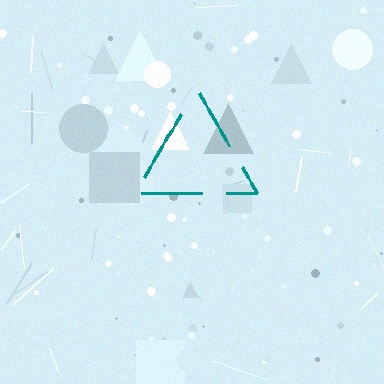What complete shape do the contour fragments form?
The contour fragments form a triangle.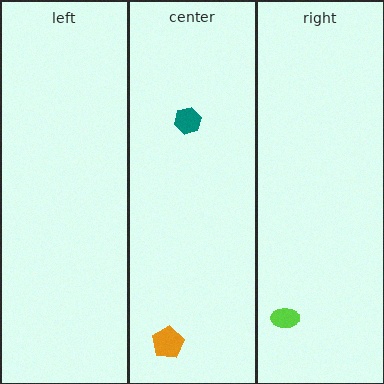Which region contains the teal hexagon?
The center region.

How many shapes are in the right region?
1.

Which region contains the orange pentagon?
The center region.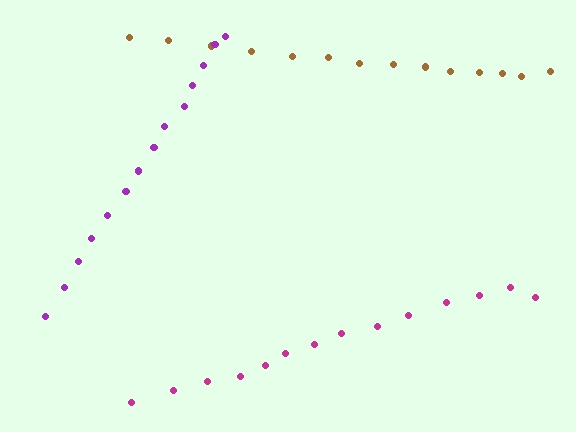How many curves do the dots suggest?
There are 3 distinct paths.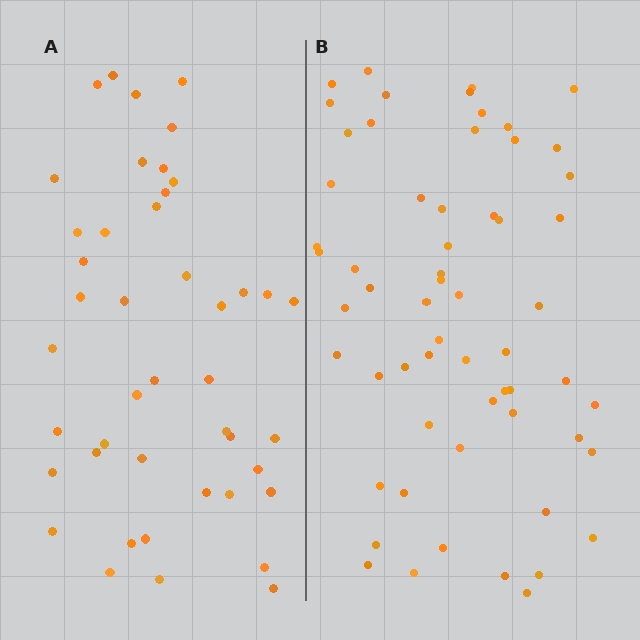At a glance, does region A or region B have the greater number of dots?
Region B (the right region) has more dots.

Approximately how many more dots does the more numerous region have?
Region B has approximately 15 more dots than region A.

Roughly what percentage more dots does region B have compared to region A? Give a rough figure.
About 35% more.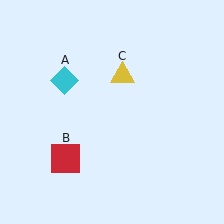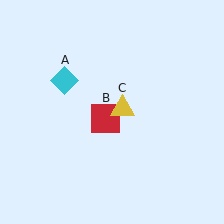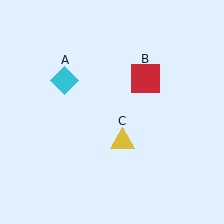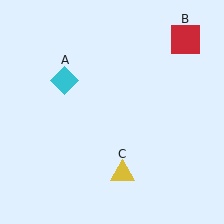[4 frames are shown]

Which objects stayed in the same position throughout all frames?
Cyan diamond (object A) remained stationary.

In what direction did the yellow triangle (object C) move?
The yellow triangle (object C) moved down.